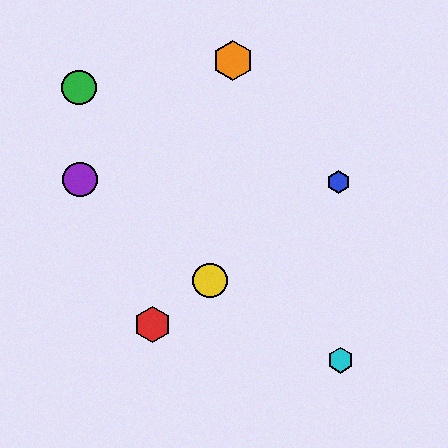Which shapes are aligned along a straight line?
The red hexagon, the blue hexagon, the yellow circle are aligned along a straight line.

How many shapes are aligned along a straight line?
3 shapes (the red hexagon, the blue hexagon, the yellow circle) are aligned along a straight line.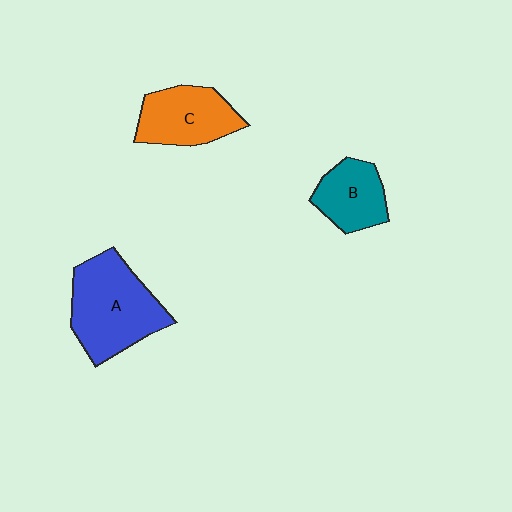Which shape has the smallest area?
Shape B (teal).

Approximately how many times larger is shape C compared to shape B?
Approximately 1.2 times.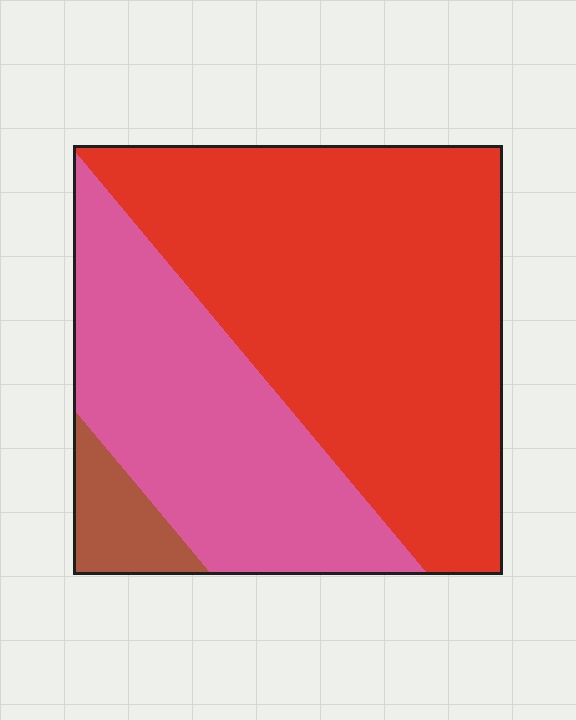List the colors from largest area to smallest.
From largest to smallest: red, pink, brown.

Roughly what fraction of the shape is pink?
Pink covers roughly 35% of the shape.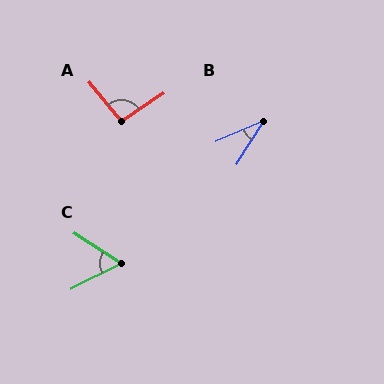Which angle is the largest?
A, at approximately 95 degrees.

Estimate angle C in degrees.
Approximately 60 degrees.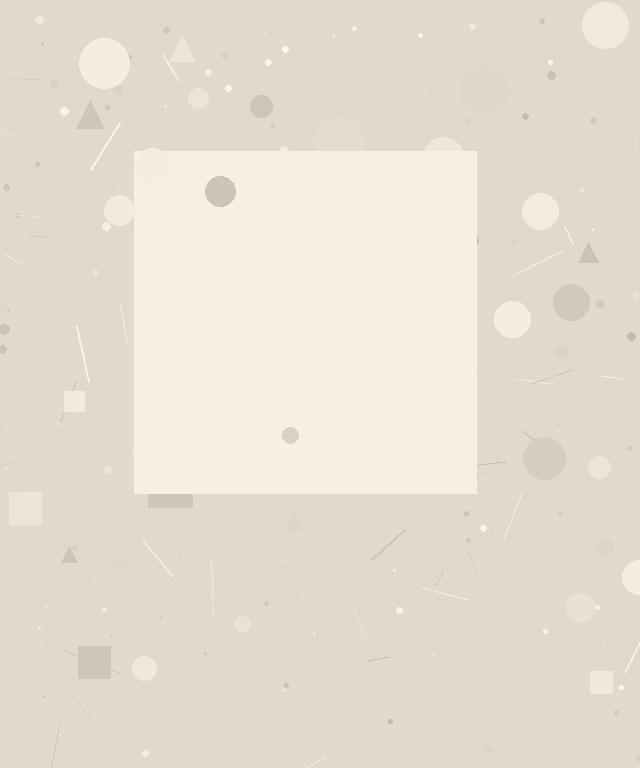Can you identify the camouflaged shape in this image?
The camouflaged shape is a square.